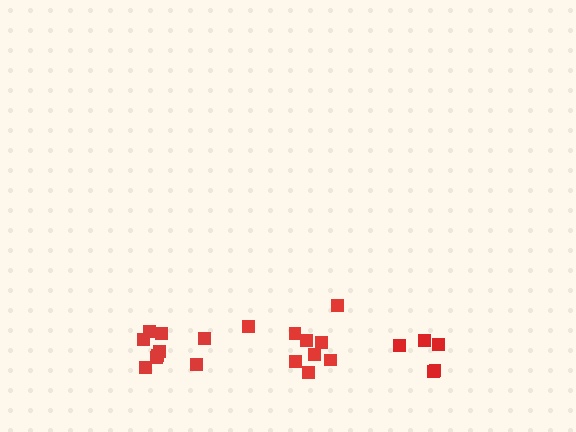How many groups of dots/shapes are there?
There are 3 groups.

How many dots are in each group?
Group 1: 5 dots, Group 2: 9 dots, Group 3: 9 dots (23 total).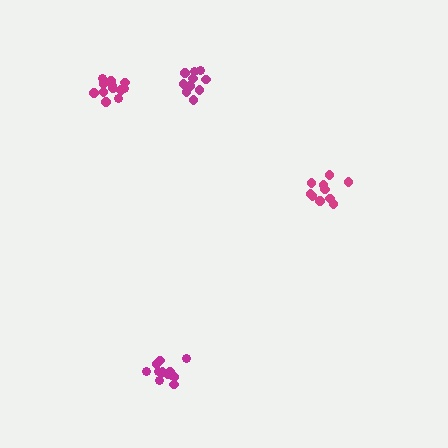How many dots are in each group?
Group 1: 12 dots, Group 2: 10 dots, Group 3: 12 dots, Group 4: 11 dots (45 total).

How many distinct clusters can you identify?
There are 4 distinct clusters.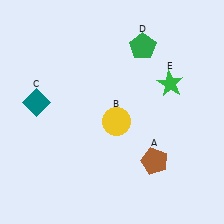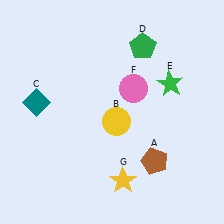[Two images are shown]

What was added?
A pink circle (F), a yellow star (G) were added in Image 2.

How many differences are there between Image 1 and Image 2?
There are 2 differences between the two images.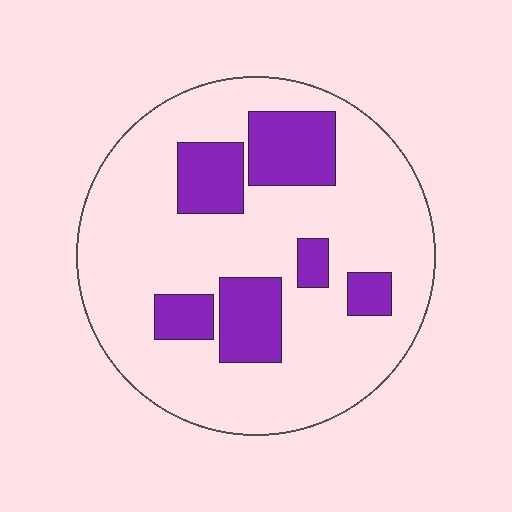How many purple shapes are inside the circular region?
6.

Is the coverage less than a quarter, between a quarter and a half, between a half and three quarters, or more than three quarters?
Less than a quarter.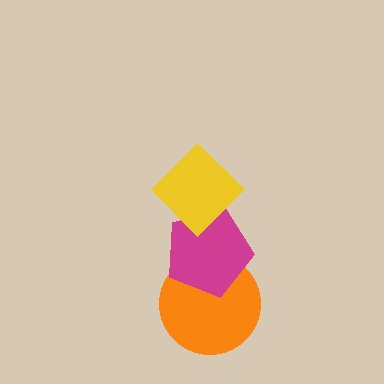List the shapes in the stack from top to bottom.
From top to bottom: the yellow diamond, the magenta pentagon, the orange circle.